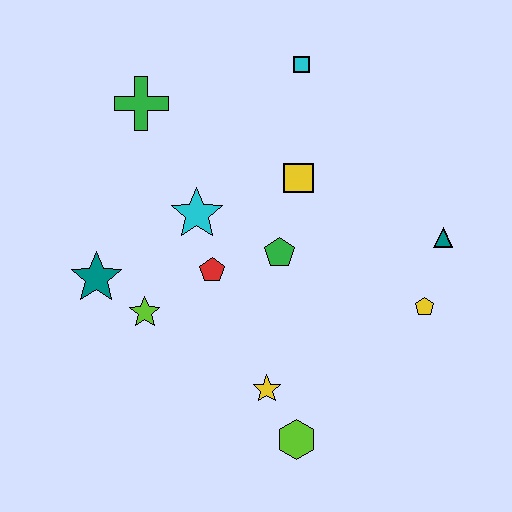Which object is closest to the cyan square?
The yellow square is closest to the cyan square.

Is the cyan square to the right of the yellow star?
Yes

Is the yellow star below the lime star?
Yes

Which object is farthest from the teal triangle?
The teal star is farthest from the teal triangle.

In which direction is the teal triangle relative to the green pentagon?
The teal triangle is to the right of the green pentagon.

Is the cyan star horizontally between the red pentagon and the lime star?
Yes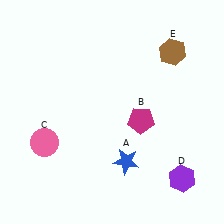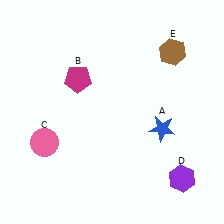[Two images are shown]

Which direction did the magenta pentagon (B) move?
The magenta pentagon (B) moved left.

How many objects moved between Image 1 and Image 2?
2 objects moved between the two images.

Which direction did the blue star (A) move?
The blue star (A) moved right.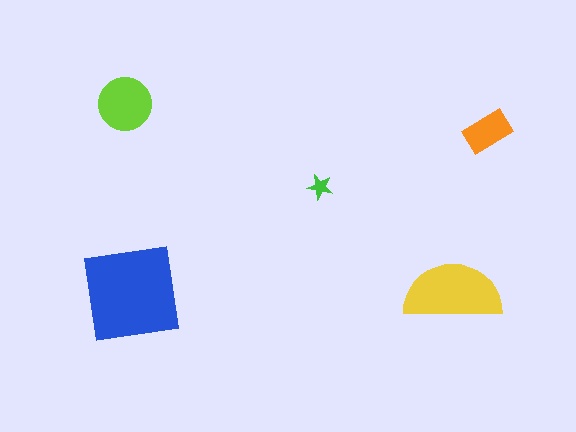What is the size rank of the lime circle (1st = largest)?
3rd.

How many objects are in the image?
There are 5 objects in the image.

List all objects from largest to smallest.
The blue square, the yellow semicircle, the lime circle, the orange rectangle, the green star.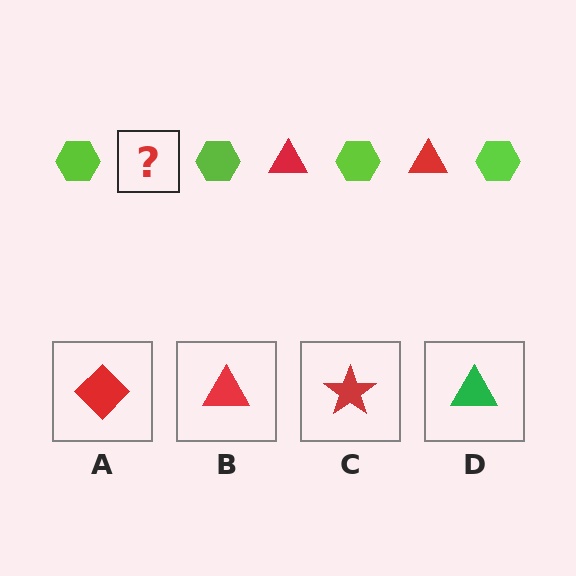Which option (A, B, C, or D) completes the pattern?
B.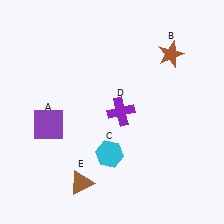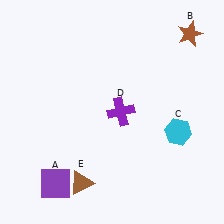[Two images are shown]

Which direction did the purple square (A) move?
The purple square (A) moved down.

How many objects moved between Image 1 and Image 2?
3 objects moved between the two images.